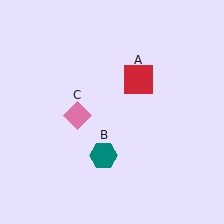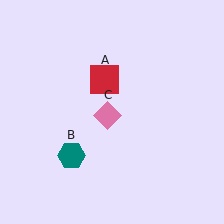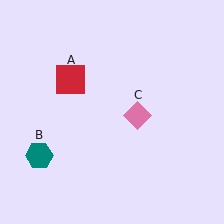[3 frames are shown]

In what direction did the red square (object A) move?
The red square (object A) moved left.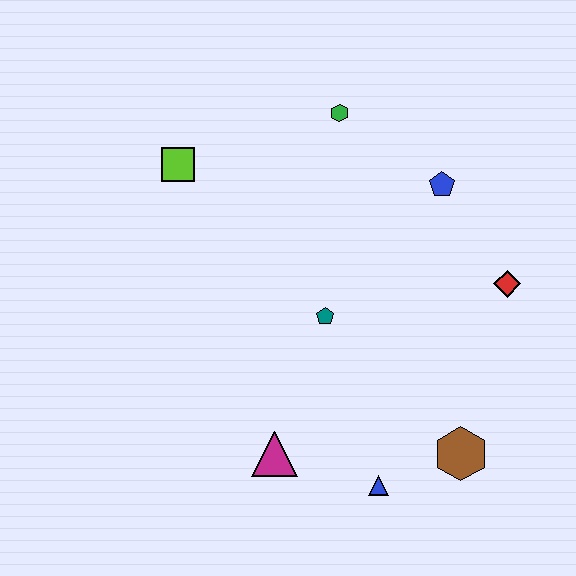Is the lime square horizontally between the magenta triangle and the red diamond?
No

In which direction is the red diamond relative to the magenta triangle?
The red diamond is to the right of the magenta triangle.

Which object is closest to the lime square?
The green hexagon is closest to the lime square.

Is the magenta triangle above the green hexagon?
No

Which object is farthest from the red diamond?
The lime square is farthest from the red diamond.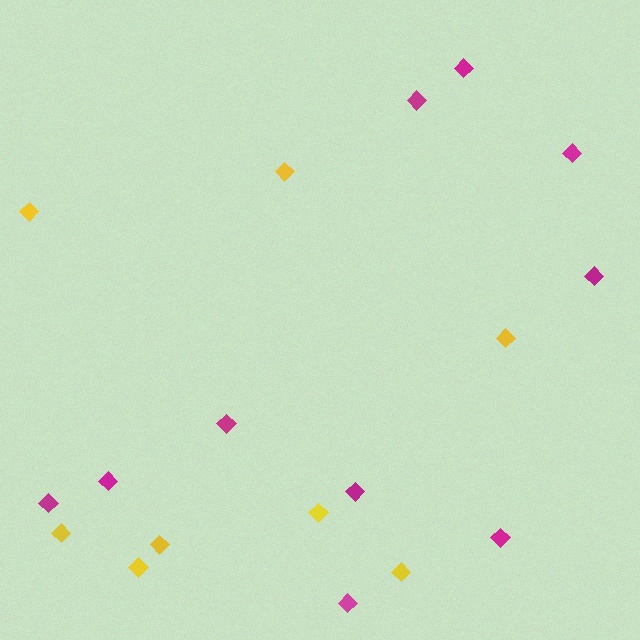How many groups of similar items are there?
There are 2 groups: one group of yellow diamonds (8) and one group of magenta diamonds (10).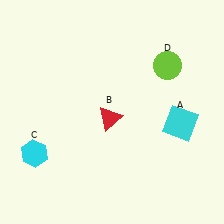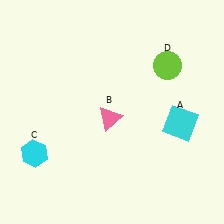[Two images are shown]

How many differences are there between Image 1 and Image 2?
There is 1 difference between the two images.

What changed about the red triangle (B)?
In Image 1, B is red. In Image 2, it changed to pink.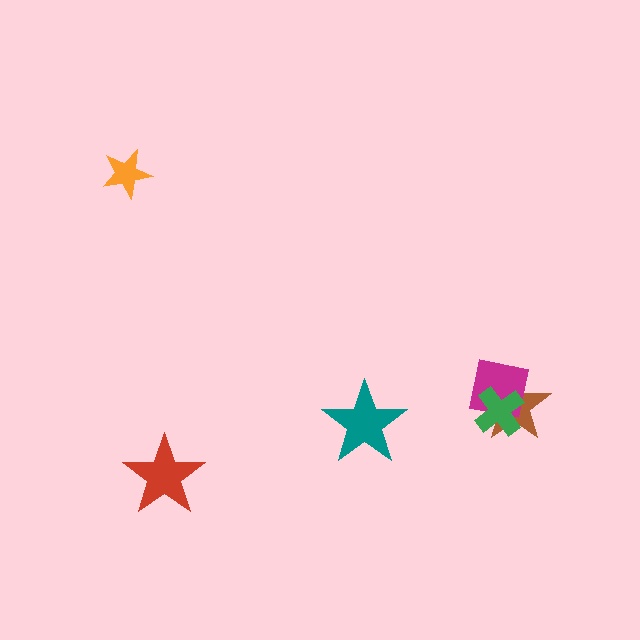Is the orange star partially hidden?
No, no other shape covers it.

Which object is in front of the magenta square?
The green cross is in front of the magenta square.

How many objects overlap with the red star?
0 objects overlap with the red star.